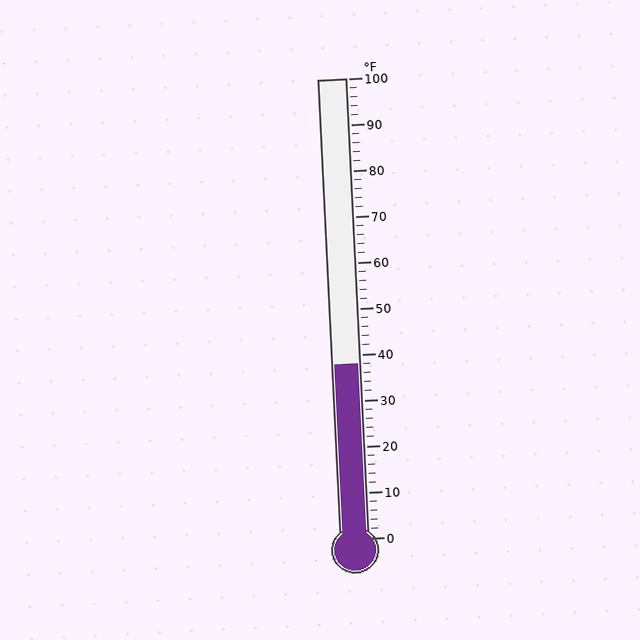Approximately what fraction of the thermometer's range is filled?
The thermometer is filled to approximately 40% of its range.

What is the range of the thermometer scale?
The thermometer scale ranges from 0°F to 100°F.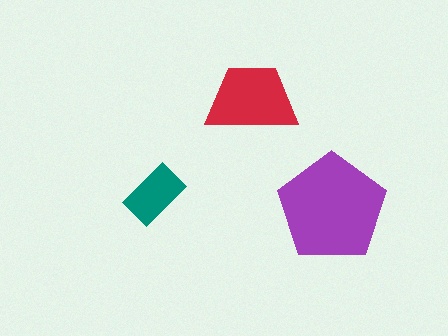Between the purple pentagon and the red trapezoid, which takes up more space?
The purple pentagon.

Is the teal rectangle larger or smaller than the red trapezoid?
Smaller.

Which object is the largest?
The purple pentagon.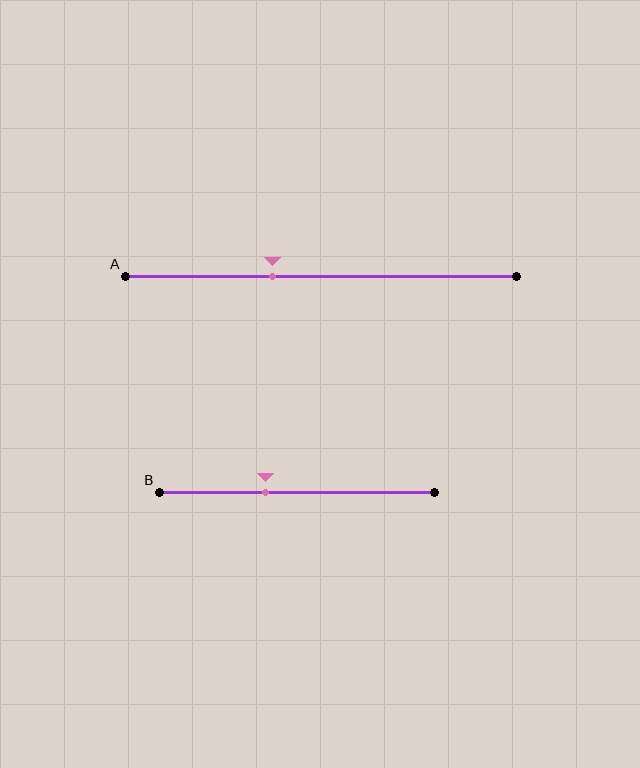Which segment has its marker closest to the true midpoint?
Segment B has its marker closest to the true midpoint.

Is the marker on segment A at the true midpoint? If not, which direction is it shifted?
No, the marker on segment A is shifted to the left by about 12% of the segment length.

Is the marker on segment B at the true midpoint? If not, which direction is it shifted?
No, the marker on segment B is shifted to the left by about 12% of the segment length.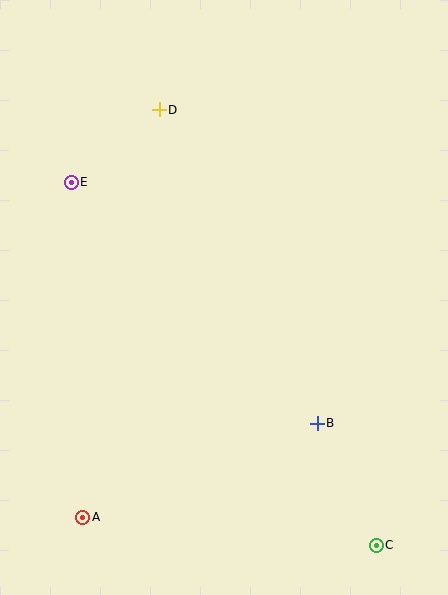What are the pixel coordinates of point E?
Point E is at (71, 182).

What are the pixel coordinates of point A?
Point A is at (83, 517).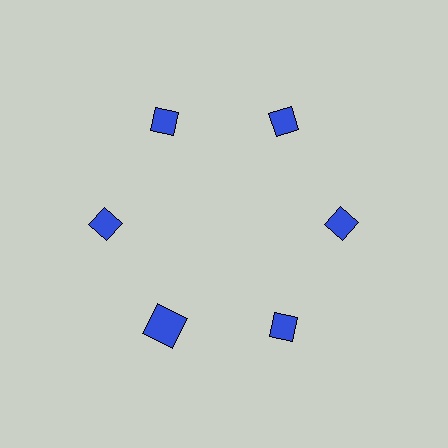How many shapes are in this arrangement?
There are 6 shapes arranged in a ring pattern.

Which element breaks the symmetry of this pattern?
The blue square at roughly the 7 o'clock position breaks the symmetry. All other shapes are blue diamonds.